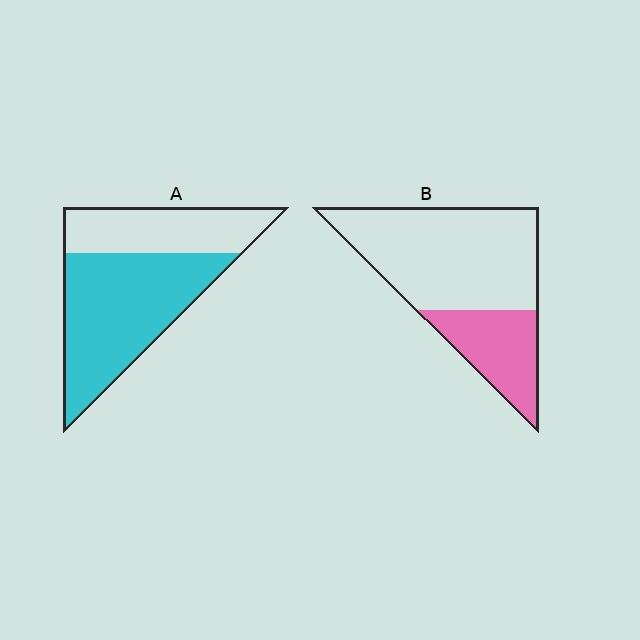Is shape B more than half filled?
No.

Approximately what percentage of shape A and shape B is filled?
A is approximately 65% and B is approximately 30%.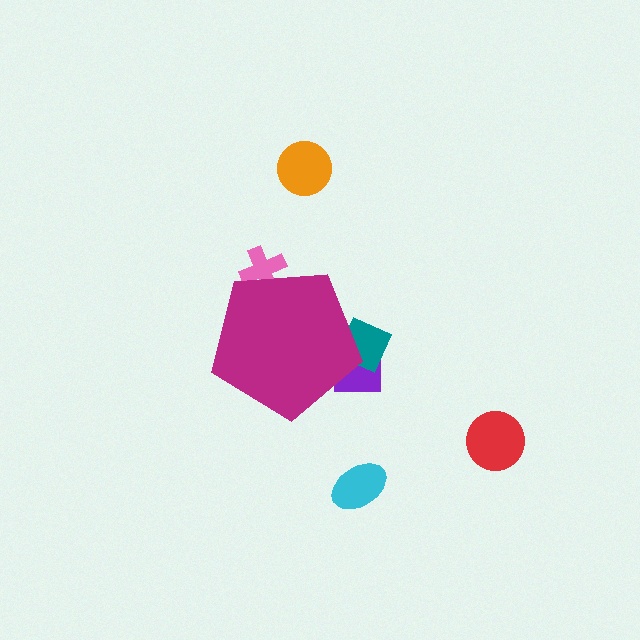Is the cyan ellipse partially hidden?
No, the cyan ellipse is fully visible.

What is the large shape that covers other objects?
A magenta pentagon.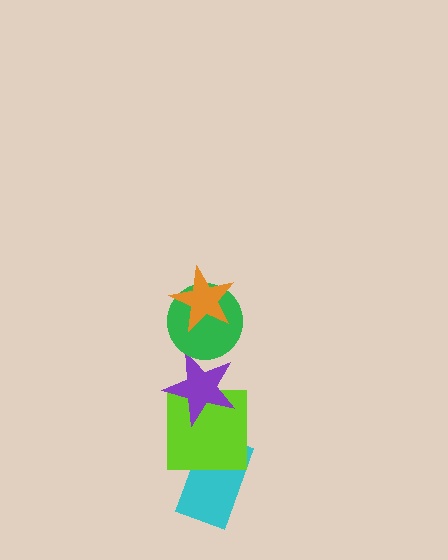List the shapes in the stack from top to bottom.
From top to bottom: the orange star, the green circle, the purple star, the lime square, the cyan rectangle.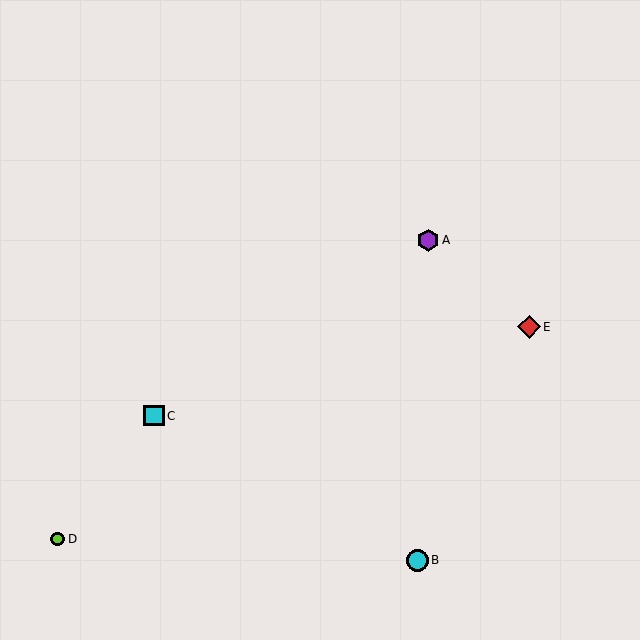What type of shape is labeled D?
Shape D is a lime circle.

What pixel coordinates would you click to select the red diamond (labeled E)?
Click at (529, 327) to select the red diamond E.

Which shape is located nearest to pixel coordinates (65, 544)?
The lime circle (labeled D) at (58, 539) is nearest to that location.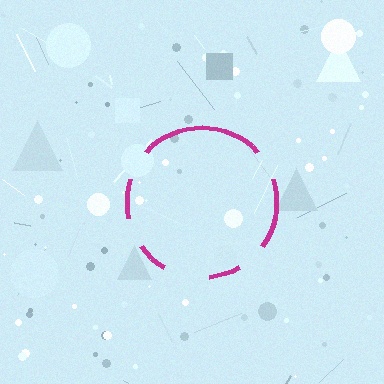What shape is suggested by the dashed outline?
The dashed outline suggests a circle.